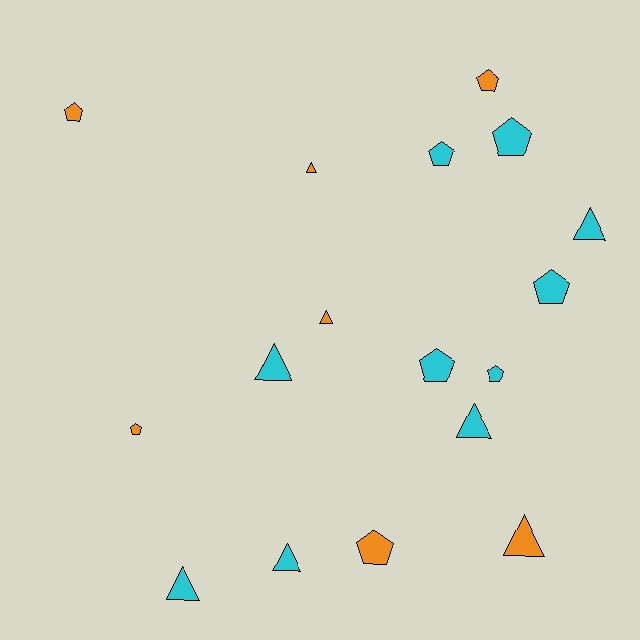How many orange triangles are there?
There are 3 orange triangles.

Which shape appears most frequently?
Pentagon, with 9 objects.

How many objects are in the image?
There are 17 objects.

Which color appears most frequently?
Cyan, with 10 objects.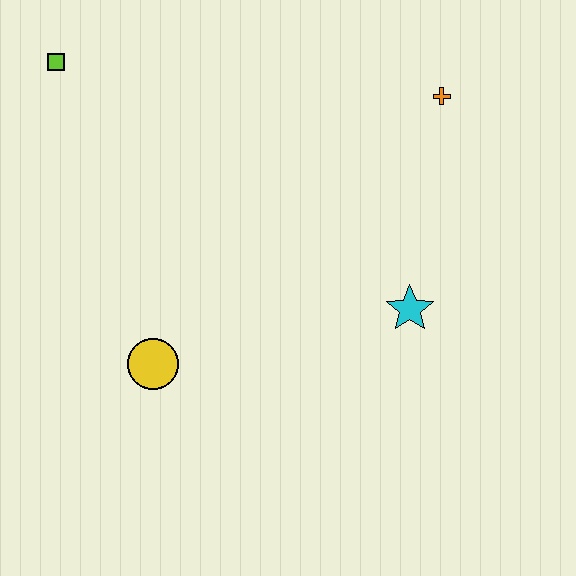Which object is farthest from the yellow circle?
The orange cross is farthest from the yellow circle.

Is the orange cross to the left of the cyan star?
No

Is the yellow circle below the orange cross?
Yes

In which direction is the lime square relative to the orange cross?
The lime square is to the left of the orange cross.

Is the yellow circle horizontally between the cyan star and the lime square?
Yes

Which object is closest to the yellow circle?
The cyan star is closest to the yellow circle.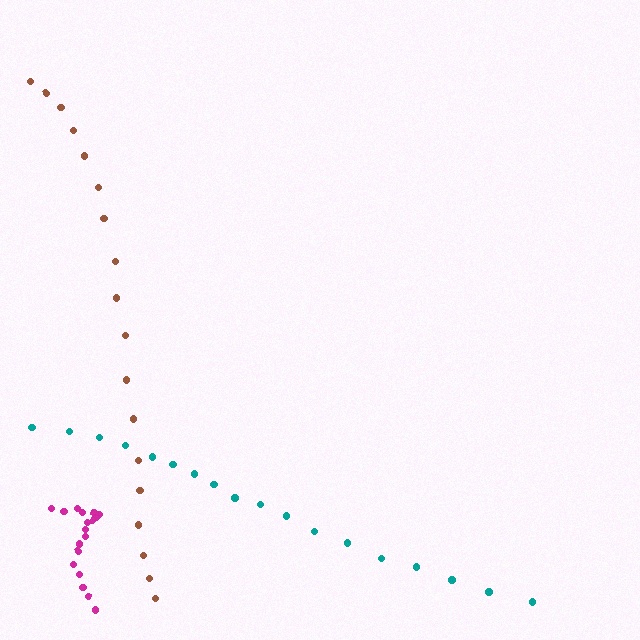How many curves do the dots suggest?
There are 3 distinct paths.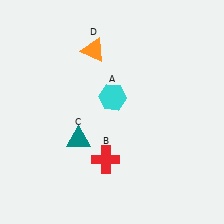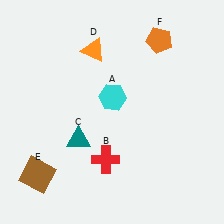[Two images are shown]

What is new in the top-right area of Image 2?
An orange pentagon (F) was added in the top-right area of Image 2.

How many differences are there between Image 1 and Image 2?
There are 2 differences between the two images.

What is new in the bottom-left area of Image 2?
A brown square (E) was added in the bottom-left area of Image 2.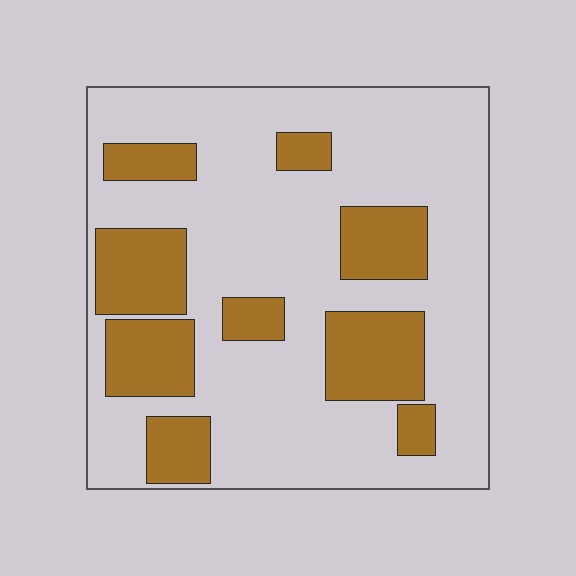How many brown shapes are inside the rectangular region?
9.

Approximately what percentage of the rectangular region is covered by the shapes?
Approximately 30%.